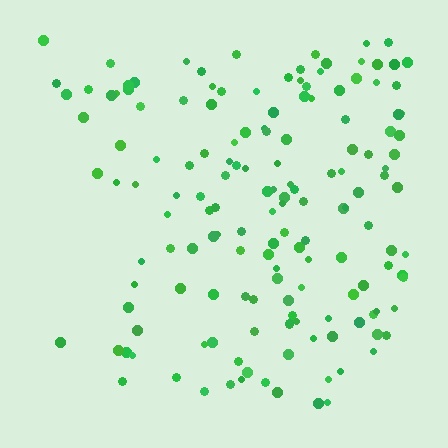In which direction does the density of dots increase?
From left to right, with the right side densest.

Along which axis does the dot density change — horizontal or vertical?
Horizontal.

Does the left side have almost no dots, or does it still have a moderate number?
Still a moderate number, just noticeably fewer than the right.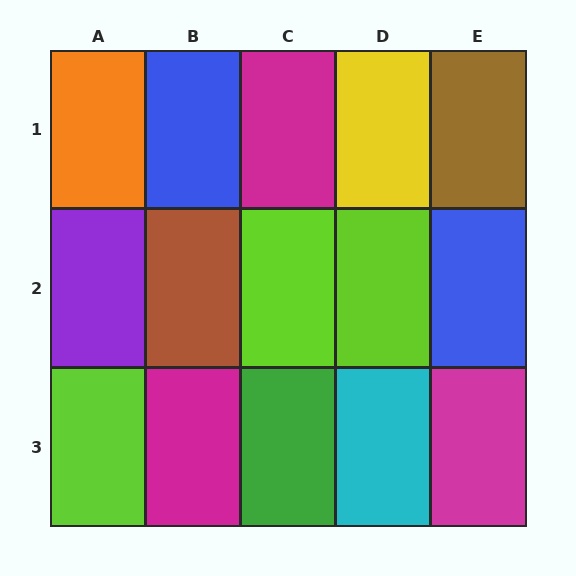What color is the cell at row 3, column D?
Cyan.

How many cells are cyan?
1 cell is cyan.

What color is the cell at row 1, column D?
Yellow.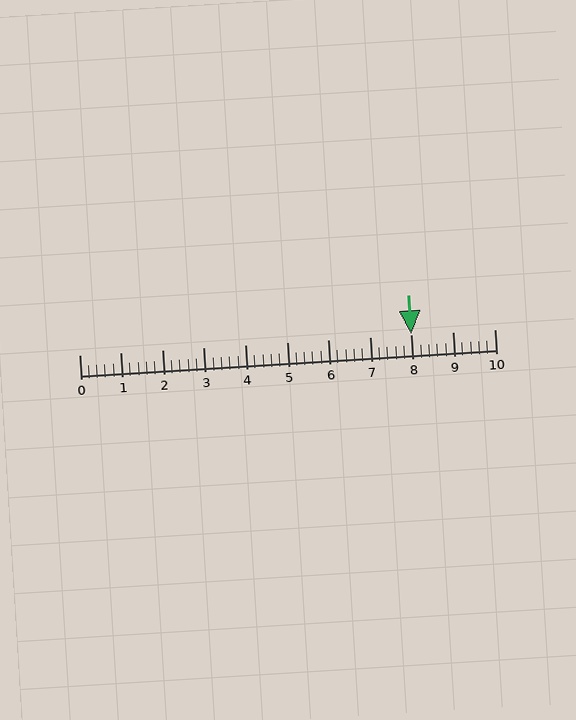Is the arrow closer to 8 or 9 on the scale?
The arrow is closer to 8.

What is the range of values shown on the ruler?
The ruler shows values from 0 to 10.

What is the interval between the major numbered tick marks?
The major tick marks are spaced 1 units apart.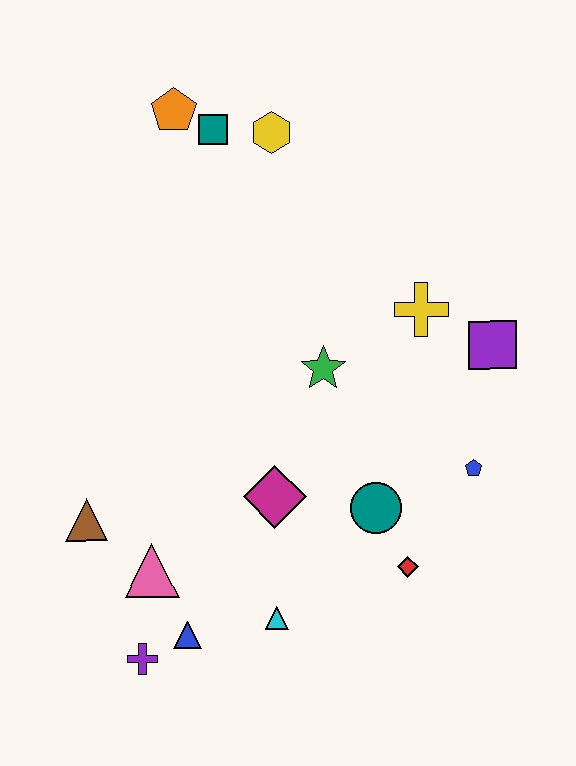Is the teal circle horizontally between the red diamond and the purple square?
No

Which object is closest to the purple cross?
The blue triangle is closest to the purple cross.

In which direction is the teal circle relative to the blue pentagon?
The teal circle is to the left of the blue pentagon.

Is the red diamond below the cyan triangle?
No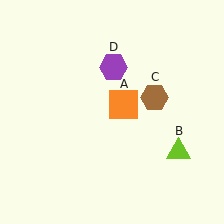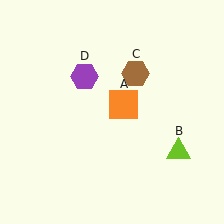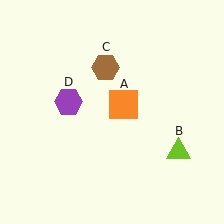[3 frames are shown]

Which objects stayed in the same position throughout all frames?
Orange square (object A) and lime triangle (object B) remained stationary.